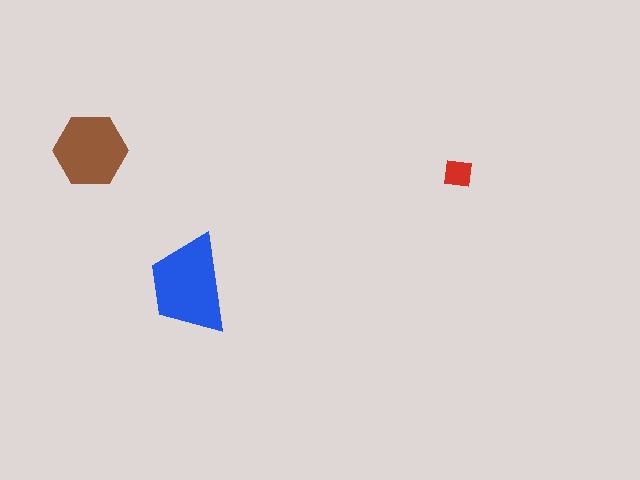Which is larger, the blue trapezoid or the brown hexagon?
The blue trapezoid.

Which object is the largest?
The blue trapezoid.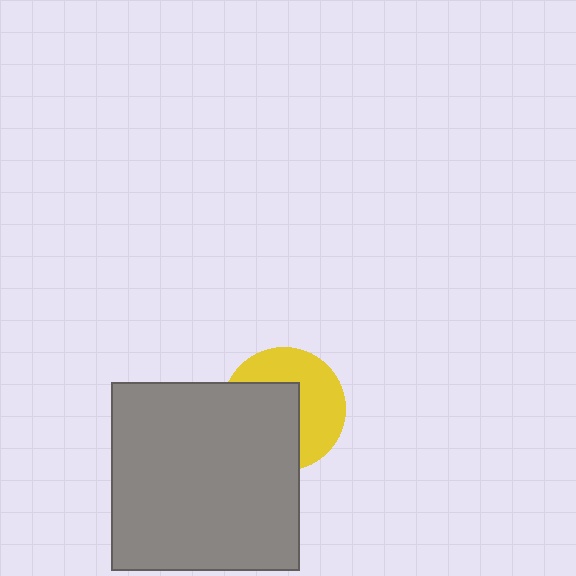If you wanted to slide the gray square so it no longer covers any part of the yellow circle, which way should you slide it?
Slide it toward the lower-left — that is the most direct way to separate the two shapes.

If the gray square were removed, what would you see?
You would see the complete yellow circle.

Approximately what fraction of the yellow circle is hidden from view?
Roughly 50% of the yellow circle is hidden behind the gray square.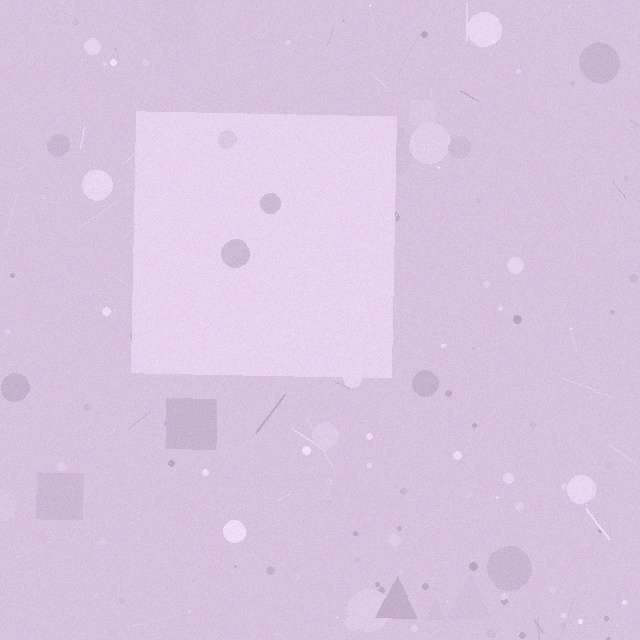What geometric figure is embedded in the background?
A square is embedded in the background.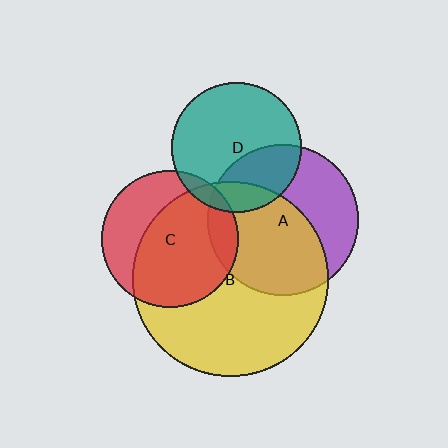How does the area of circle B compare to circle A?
Approximately 1.7 times.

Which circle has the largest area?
Circle B (yellow).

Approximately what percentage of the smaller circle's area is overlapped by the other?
Approximately 15%.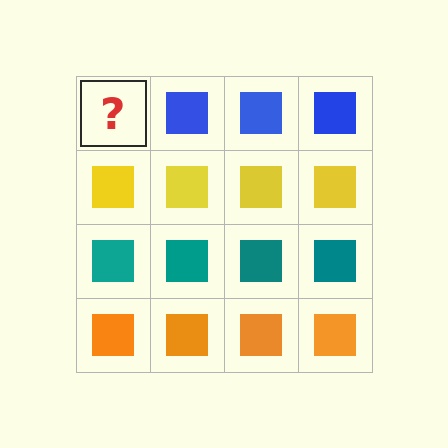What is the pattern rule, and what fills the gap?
The rule is that each row has a consistent color. The gap should be filled with a blue square.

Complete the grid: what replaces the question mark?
The question mark should be replaced with a blue square.